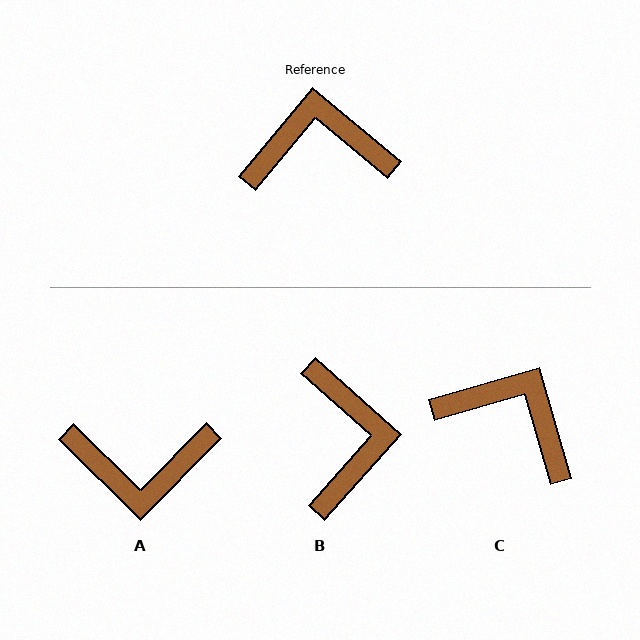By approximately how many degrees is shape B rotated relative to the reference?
Approximately 92 degrees clockwise.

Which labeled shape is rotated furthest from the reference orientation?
A, about 175 degrees away.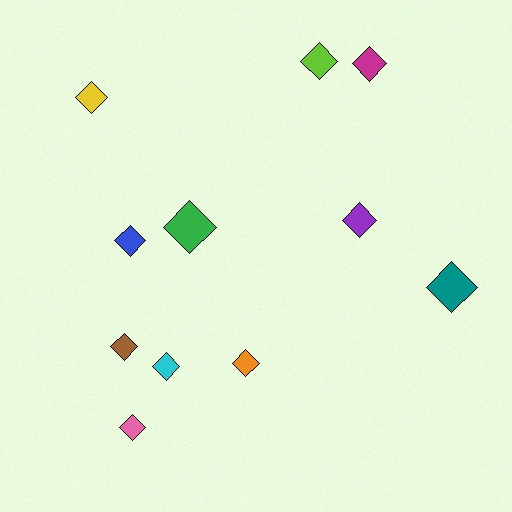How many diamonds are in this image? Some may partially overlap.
There are 11 diamonds.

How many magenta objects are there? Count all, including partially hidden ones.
There is 1 magenta object.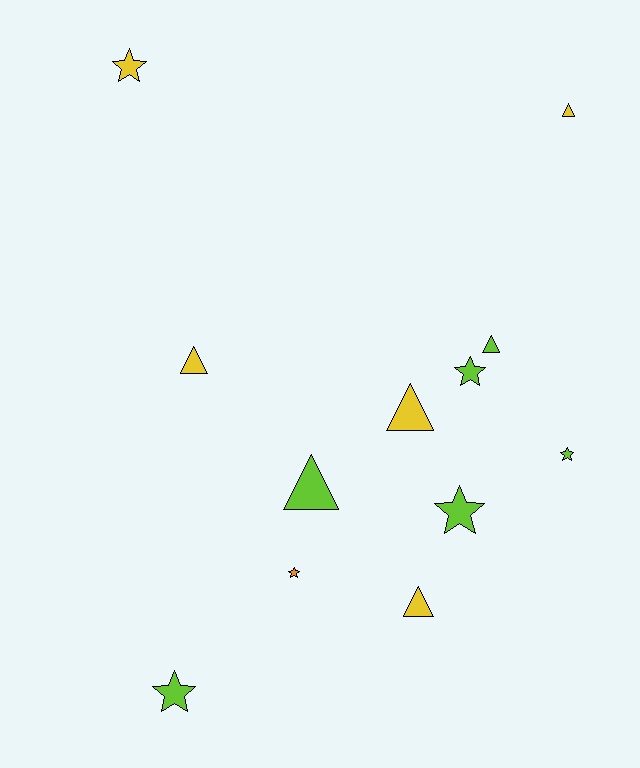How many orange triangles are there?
There are no orange triangles.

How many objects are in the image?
There are 12 objects.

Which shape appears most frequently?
Triangle, with 6 objects.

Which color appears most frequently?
Lime, with 6 objects.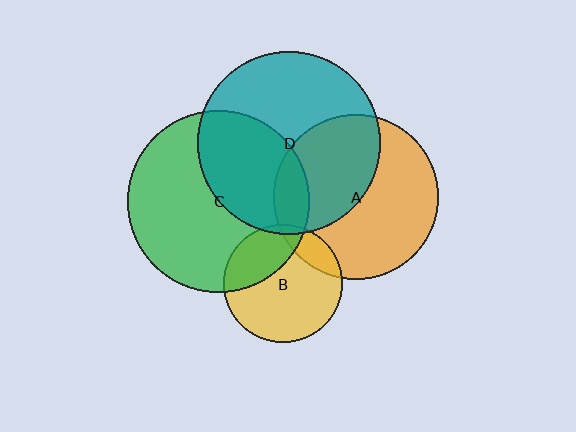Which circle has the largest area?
Circle D (teal).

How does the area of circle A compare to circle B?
Approximately 1.9 times.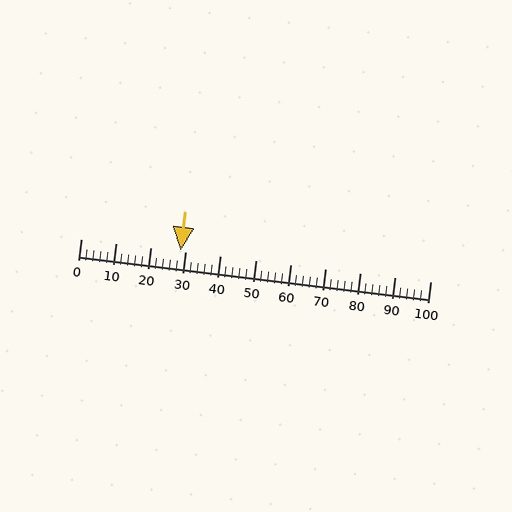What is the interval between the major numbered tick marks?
The major tick marks are spaced 10 units apart.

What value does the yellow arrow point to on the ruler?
The yellow arrow points to approximately 29.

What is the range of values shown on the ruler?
The ruler shows values from 0 to 100.